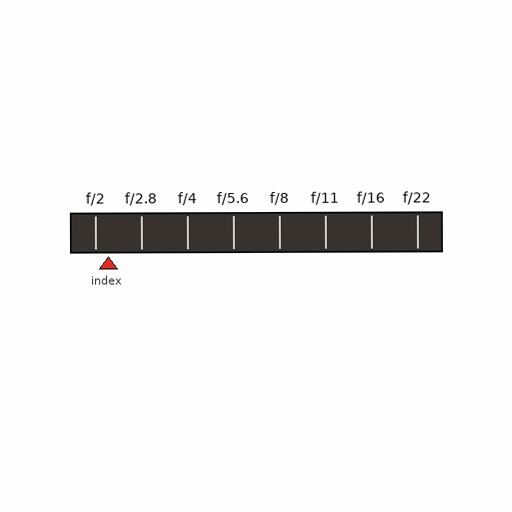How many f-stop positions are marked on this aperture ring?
There are 8 f-stop positions marked.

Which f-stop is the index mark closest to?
The index mark is closest to f/2.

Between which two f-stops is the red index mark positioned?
The index mark is between f/2 and f/2.8.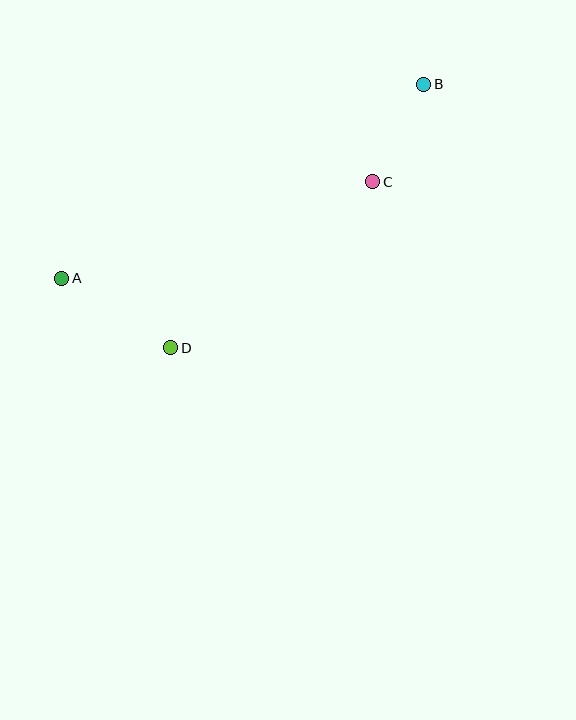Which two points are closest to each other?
Points B and C are closest to each other.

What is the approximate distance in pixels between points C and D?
The distance between C and D is approximately 261 pixels.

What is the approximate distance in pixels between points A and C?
The distance between A and C is approximately 326 pixels.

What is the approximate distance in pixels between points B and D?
The distance between B and D is approximately 365 pixels.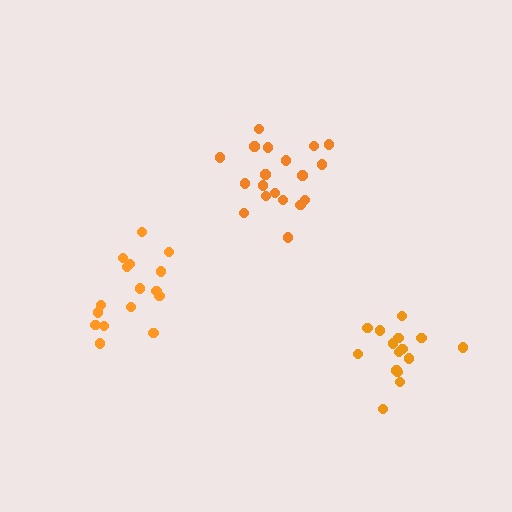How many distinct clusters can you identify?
There are 3 distinct clusters.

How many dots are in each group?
Group 1: 19 dots, Group 2: 15 dots, Group 3: 16 dots (50 total).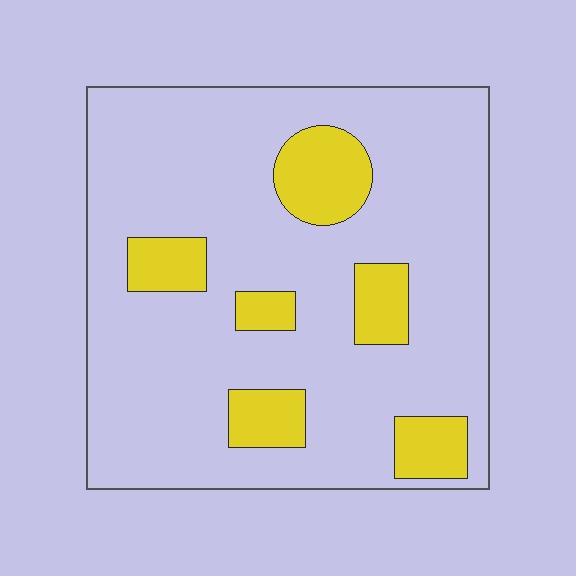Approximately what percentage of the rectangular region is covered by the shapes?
Approximately 15%.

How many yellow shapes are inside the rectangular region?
6.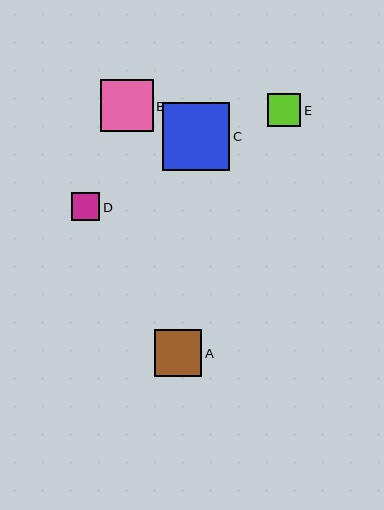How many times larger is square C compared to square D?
Square C is approximately 2.4 times the size of square D.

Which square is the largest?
Square C is the largest with a size of approximately 68 pixels.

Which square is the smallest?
Square D is the smallest with a size of approximately 28 pixels.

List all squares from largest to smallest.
From largest to smallest: C, B, A, E, D.